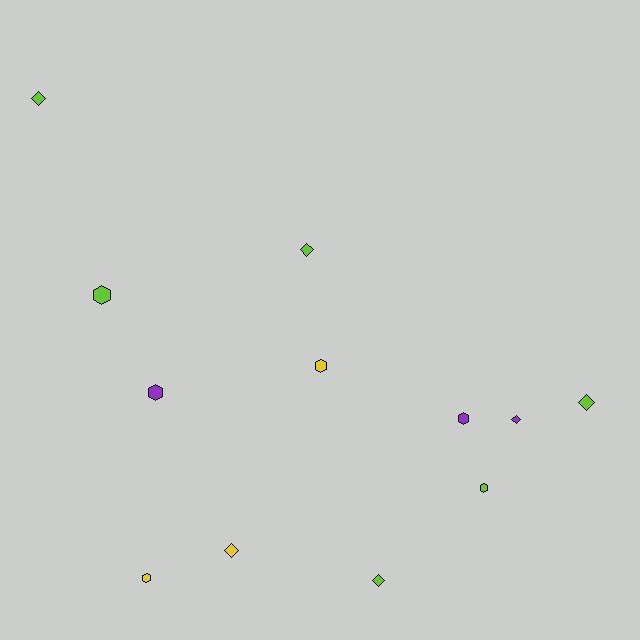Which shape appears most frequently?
Hexagon, with 6 objects.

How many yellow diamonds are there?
There is 1 yellow diamond.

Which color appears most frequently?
Lime, with 6 objects.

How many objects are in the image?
There are 12 objects.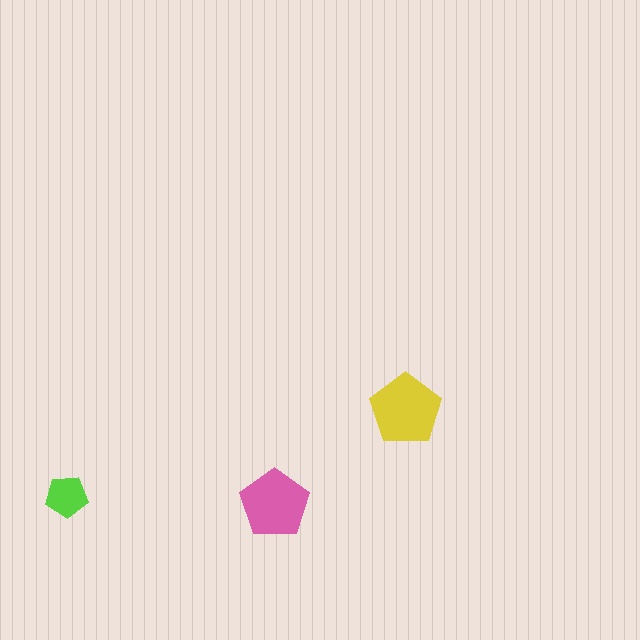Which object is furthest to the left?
The lime pentagon is leftmost.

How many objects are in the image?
There are 3 objects in the image.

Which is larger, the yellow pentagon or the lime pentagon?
The yellow one.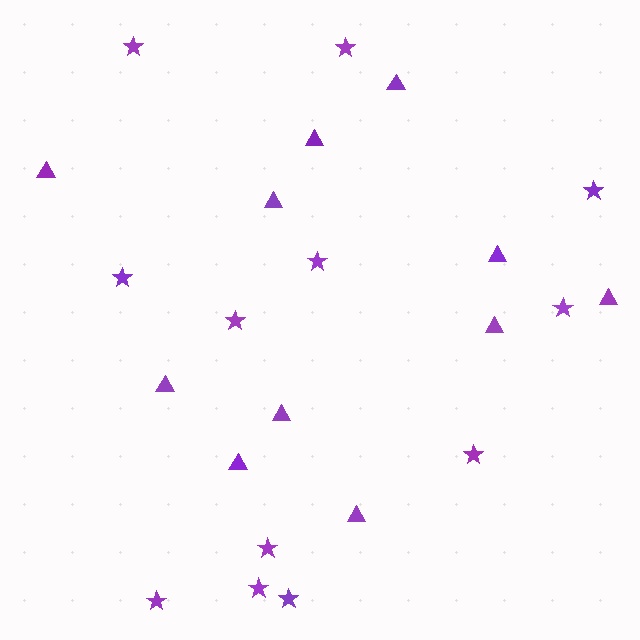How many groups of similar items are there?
There are 2 groups: one group of stars (12) and one group of triangles (11).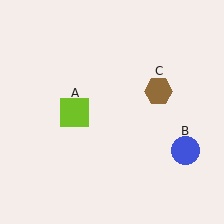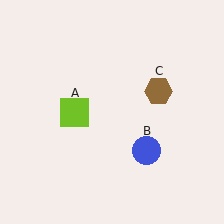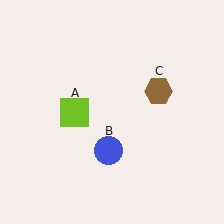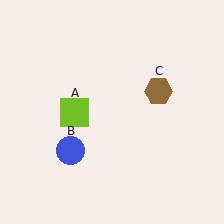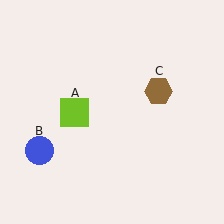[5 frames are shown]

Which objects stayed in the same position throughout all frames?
Lime square (object A) and brown hexagon (object C) remained stationary.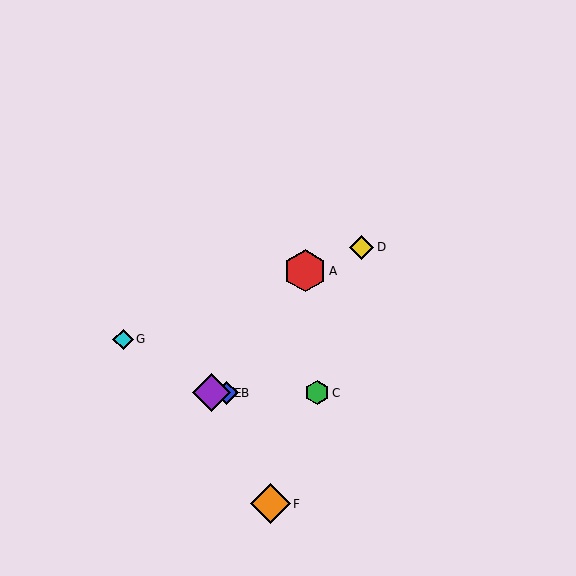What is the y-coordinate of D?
Object D is at y≈247.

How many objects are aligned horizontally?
3 objects (B, C, E) are aligned horizontally.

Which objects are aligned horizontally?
Objects B, C, E are aligned horizontally.